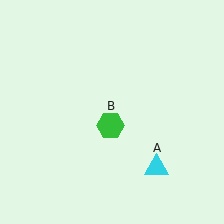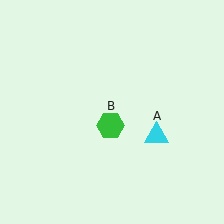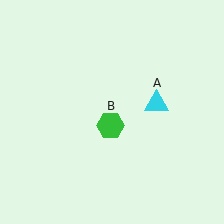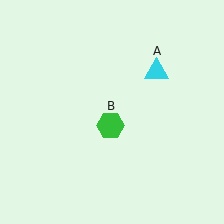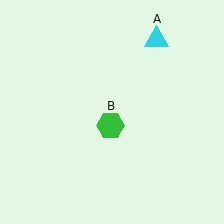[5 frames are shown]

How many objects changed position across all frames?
1 object changed position: cyan triangle (object A).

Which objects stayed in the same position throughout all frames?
Green hexagon (object B) remained stationary.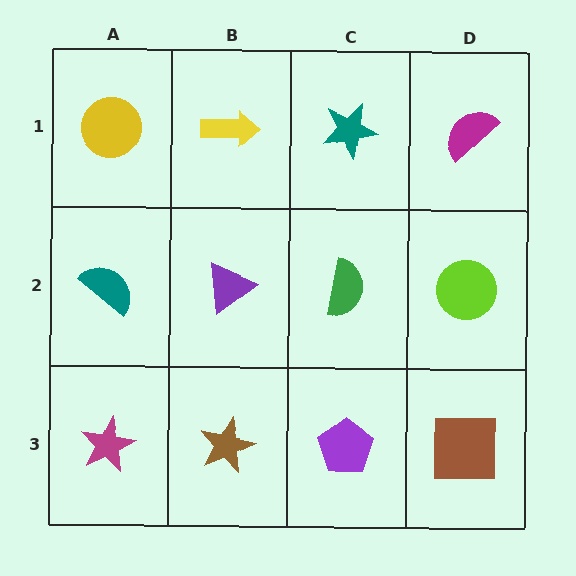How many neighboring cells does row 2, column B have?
4.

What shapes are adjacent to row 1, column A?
A teal semicircle (row 2, column A), a yellow arrow (row 1, column B).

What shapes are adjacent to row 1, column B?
A purple triangle (row 2, column B), a yellow circle (row 1, column A), a teal star (row 1, column C).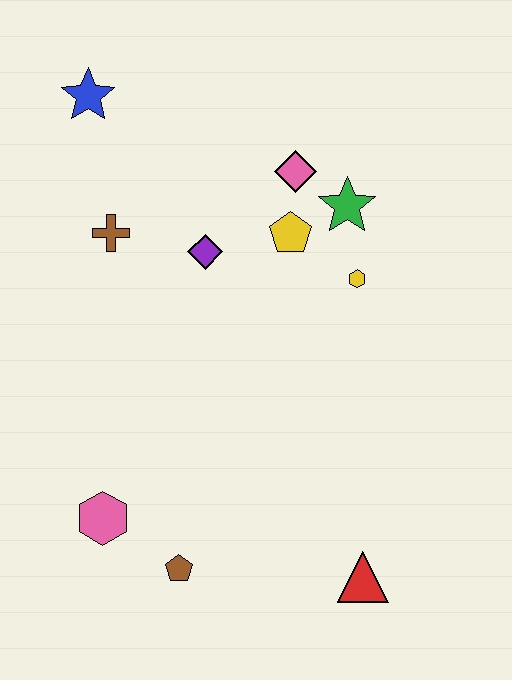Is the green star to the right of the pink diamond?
Yes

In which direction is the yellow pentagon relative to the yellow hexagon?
The yellow pentagon is to the left of the yellow hexagon.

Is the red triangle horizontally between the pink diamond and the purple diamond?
No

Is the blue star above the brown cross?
Yes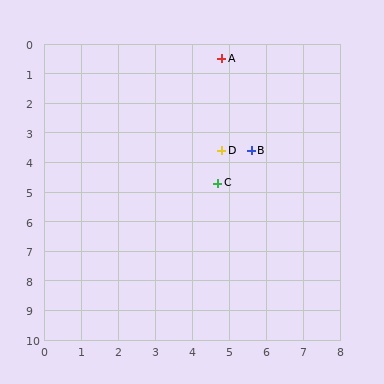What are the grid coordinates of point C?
Point C is at approximately (4.7, 4.7).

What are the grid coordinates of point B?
Point B is at approximately (5.6, 3.6).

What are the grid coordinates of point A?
Point A is at approximately (4.8, 0.5).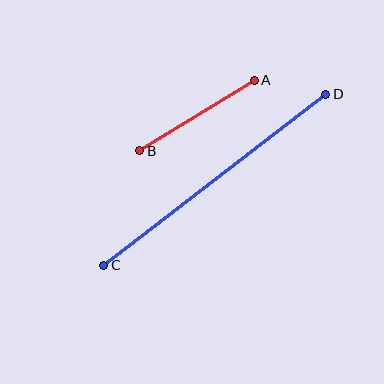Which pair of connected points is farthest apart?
Points C and D are farthest apart.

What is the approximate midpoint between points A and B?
The midpoint is at approximately (197, 116) pixels.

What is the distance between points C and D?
The distance is approximately 280 pixels.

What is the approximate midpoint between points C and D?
The midpoint is at approximately (215, 180) pixels.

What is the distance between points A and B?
The distance is approximately 134 pixels.